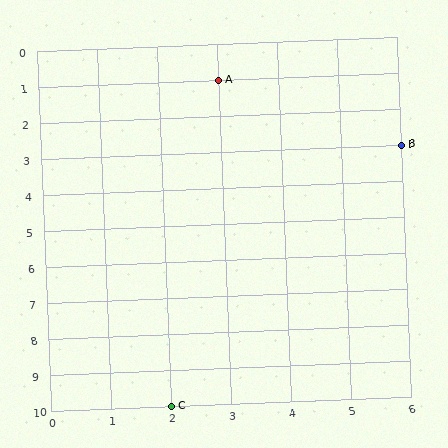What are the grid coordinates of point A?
Point A is at grid coordinates (3, 1).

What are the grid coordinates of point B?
Point B is at grid coordinates (6, 3).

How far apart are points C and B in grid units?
Points C and B are 4 columns and 7 rows apart (about 8.1 grid units diagonally).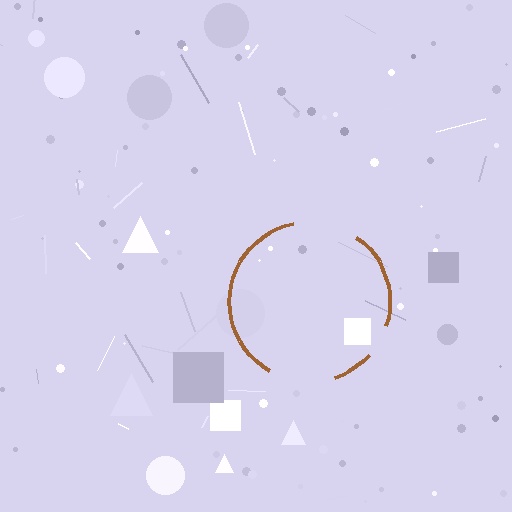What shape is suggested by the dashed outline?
The dashed outline suggests a circle.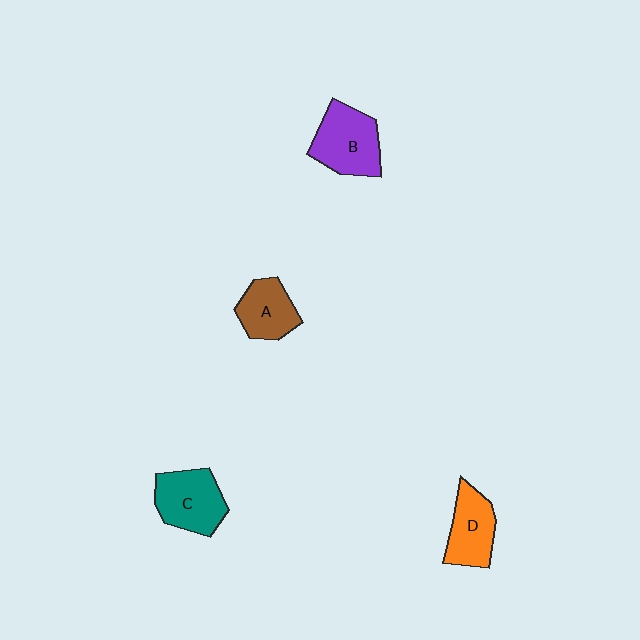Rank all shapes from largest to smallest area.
From largest to smallest: B (purple), C (teal), D (orange), A (brown).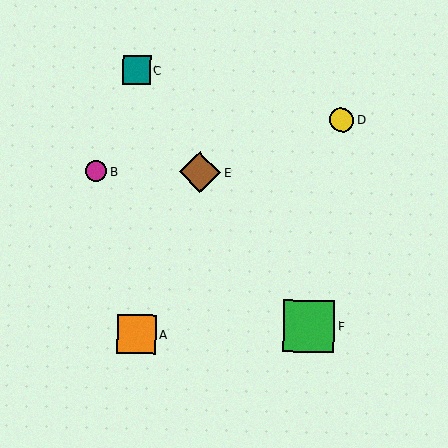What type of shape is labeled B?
Shape B is a magenta circle.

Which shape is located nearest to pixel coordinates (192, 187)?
The brown diamond (labeled E) at (200, 172) is nearest to that location.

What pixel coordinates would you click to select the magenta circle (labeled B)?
Click at (96, 171) to select the magenta circle B.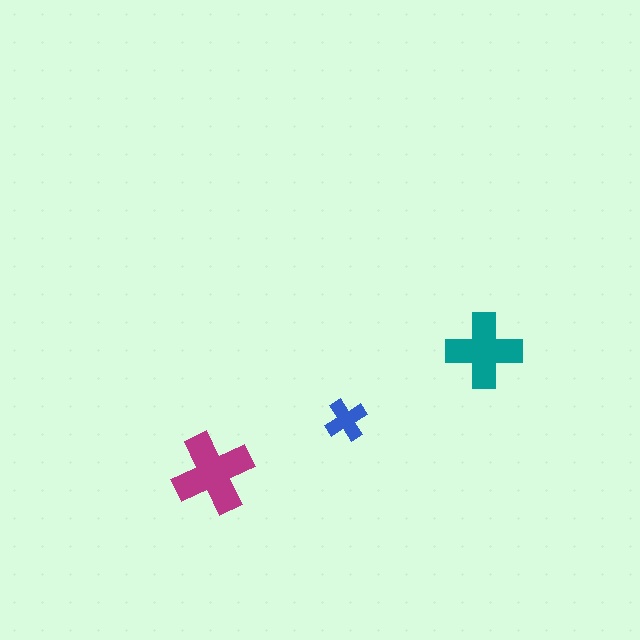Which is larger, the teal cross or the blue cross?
The teal one.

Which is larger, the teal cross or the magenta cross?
The magenta one.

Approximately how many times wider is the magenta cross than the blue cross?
About 2 times wider.